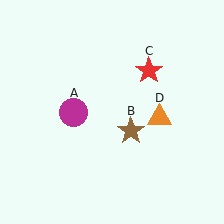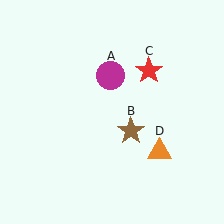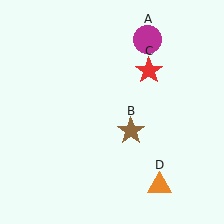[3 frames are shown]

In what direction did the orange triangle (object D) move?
The orange triangle (object D) moved down.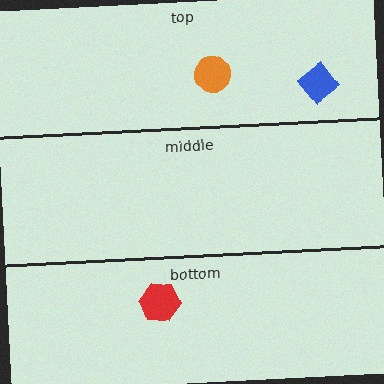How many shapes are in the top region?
2.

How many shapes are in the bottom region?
1.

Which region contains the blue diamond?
The top region.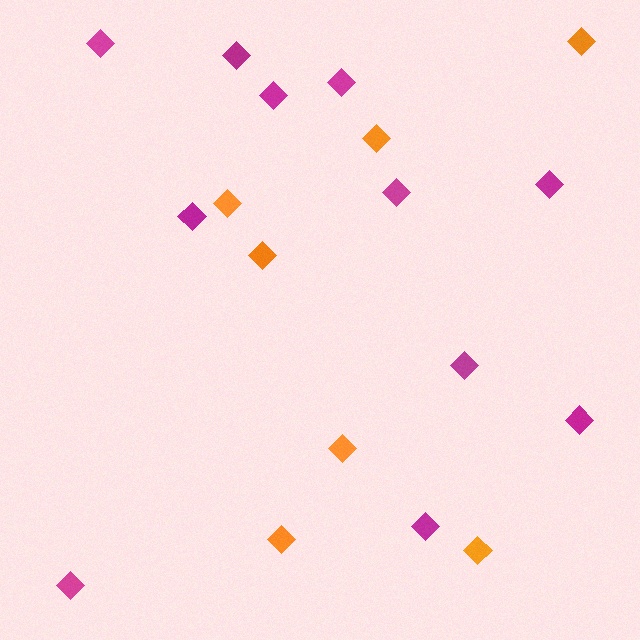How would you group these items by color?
There are 2 groups: one group of orange diamonds (7) and one group of magenta diamonds (11).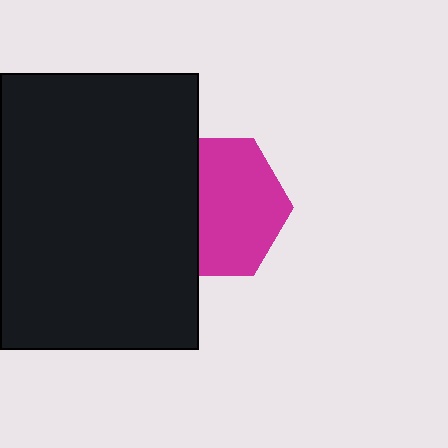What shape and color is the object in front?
The object in front is a black rectangle.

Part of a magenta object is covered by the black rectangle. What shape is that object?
It is a hexagon.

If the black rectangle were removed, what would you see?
You would see the complete magenta hexagon.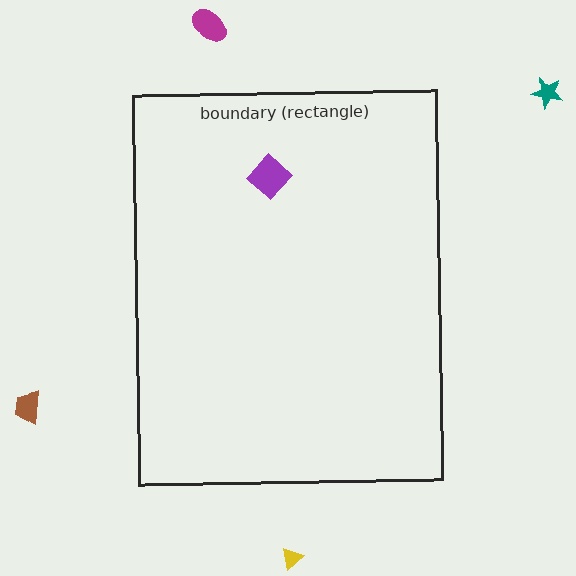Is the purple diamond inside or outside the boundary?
Inside.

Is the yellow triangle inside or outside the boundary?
Outside.